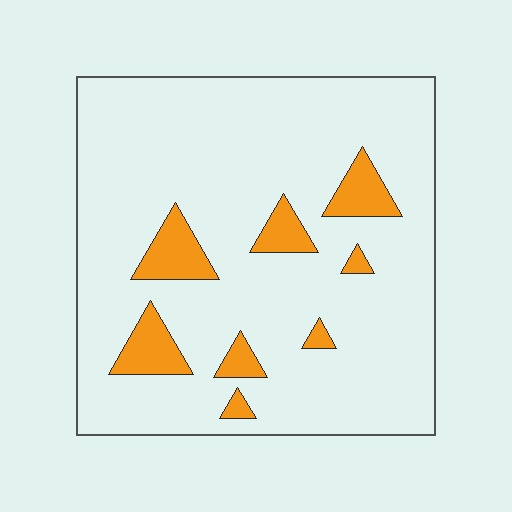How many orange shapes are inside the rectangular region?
8.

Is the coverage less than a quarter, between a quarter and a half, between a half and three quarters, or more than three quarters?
Less than a quarter.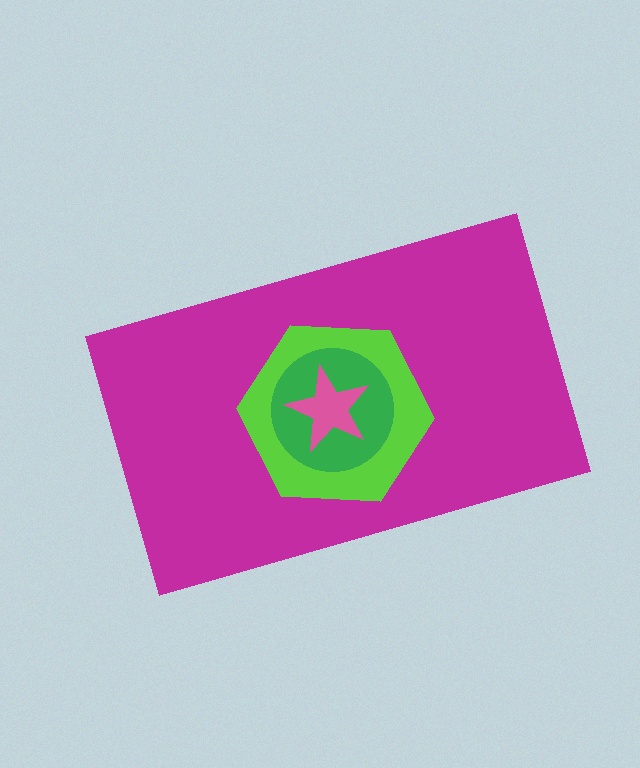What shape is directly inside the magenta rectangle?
The lime hexagon.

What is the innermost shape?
The pink star.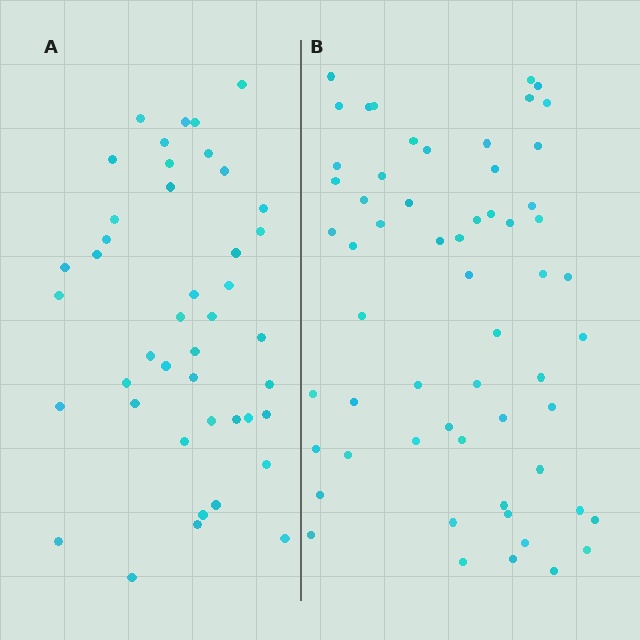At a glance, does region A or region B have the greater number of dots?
Region B (the right region) has more dots.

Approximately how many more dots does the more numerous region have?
Region B has approximately 15 more dots than region A.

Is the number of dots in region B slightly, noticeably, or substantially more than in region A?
Region B has noticeably more, but not dramatically so. The ratio is roughly 1.4 to 1.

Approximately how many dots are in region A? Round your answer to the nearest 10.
About 40 dots. (The exact count is 43, which rounds to 40.)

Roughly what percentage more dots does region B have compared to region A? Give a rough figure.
About 35% more.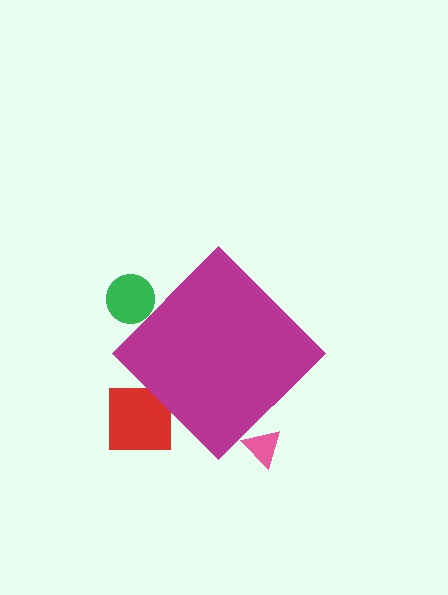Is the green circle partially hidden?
Yes, the green circle is partially hidden behind the magenta diamond.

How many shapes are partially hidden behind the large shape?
3 shapes are partially hidden.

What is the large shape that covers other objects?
A magenta diamond.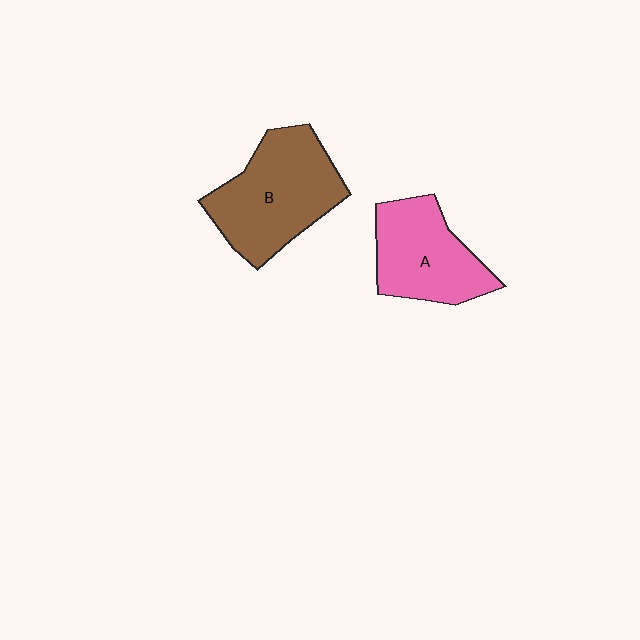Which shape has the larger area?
Shape B (brown).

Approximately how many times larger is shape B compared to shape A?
Approximately 1.3 times.